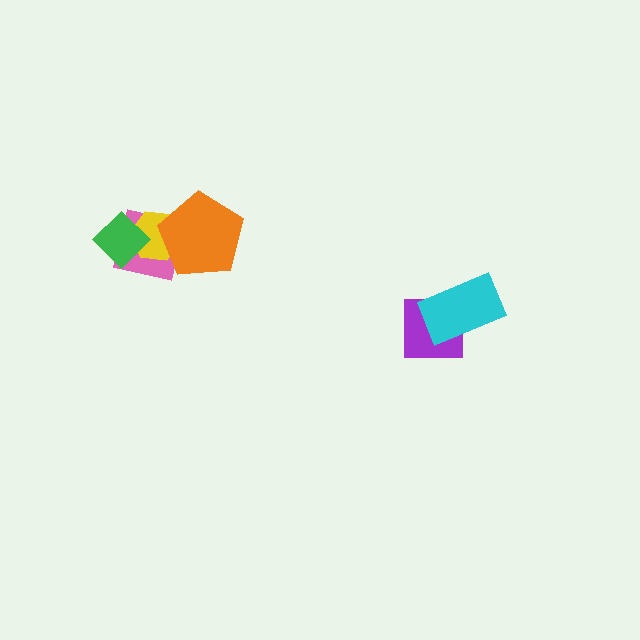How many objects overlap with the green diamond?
2 objects overlap with the green diamond.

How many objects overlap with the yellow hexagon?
3 objects overlap with the yellow hexagon.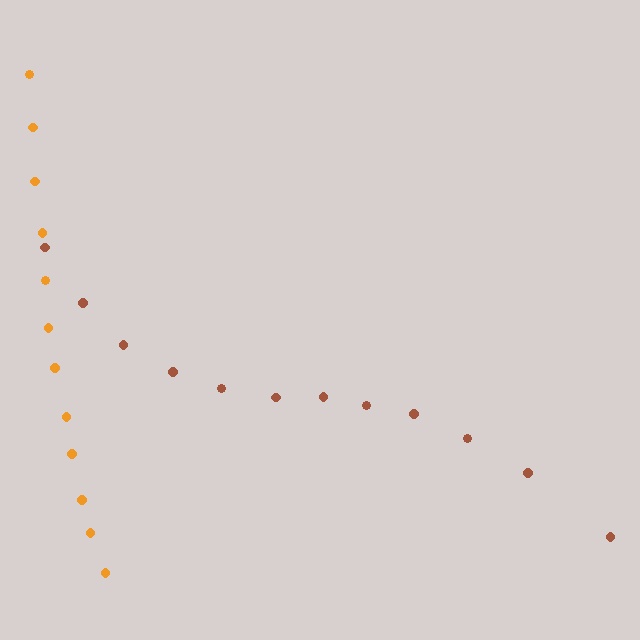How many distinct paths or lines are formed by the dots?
There are 2 distinct paths.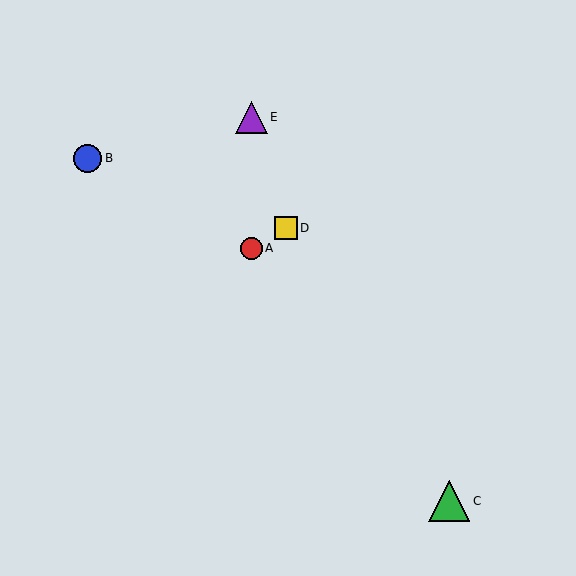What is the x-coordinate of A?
Object A is at x≈251.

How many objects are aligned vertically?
2 objects (A, E) are aligned vertically.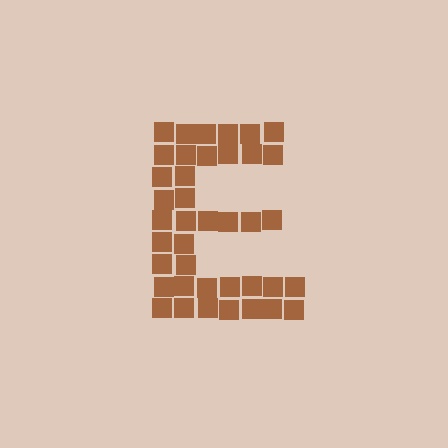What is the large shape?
The large shape is the letter E.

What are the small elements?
The small elements are squares.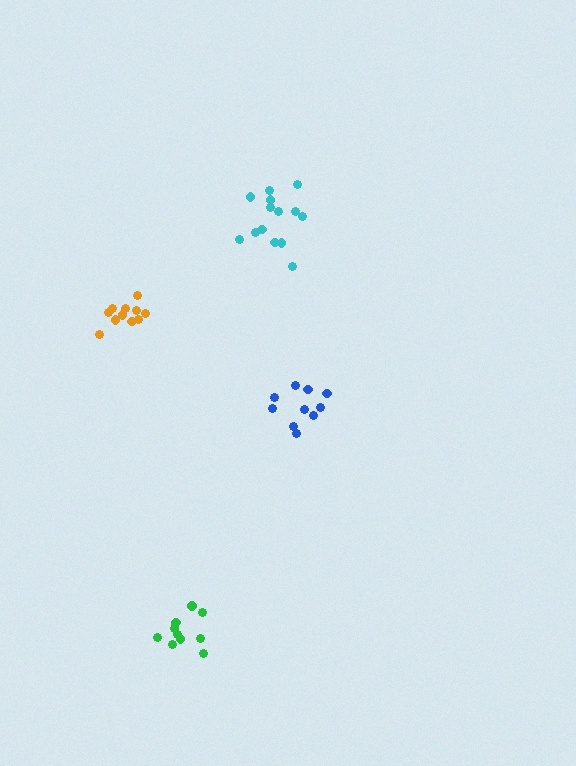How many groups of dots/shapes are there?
There are 4 groups.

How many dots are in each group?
Group 1: 14 dots, Group 2: 10 dots, Group 3: 11 dots, Group 4: 11 dots (46 total).